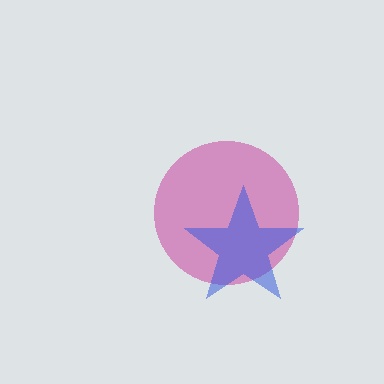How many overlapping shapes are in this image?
There are 2 overlapping shapes in the image.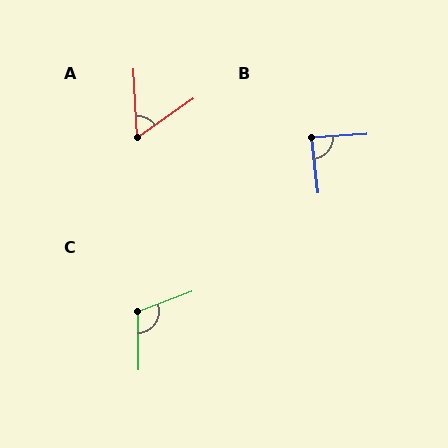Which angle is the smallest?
A, at approximately 58 degrees.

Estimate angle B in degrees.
Approximately 86 degrees.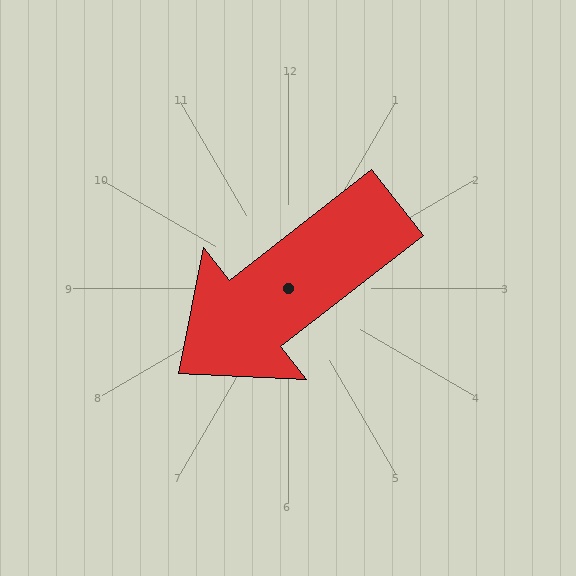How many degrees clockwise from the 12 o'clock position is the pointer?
Approximately 232 degrees.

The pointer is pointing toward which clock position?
Roughly 8 o'clock.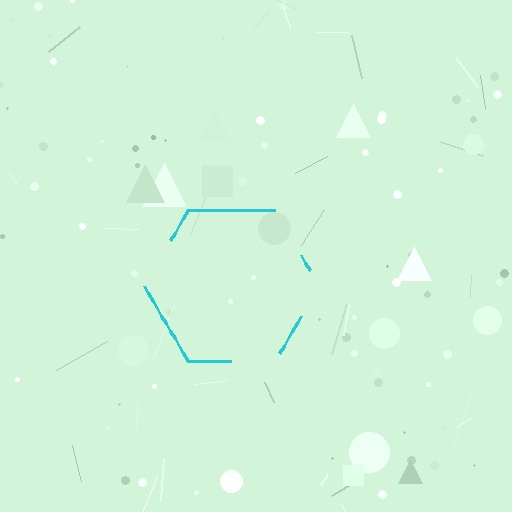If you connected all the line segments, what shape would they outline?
They would outline a hexagon.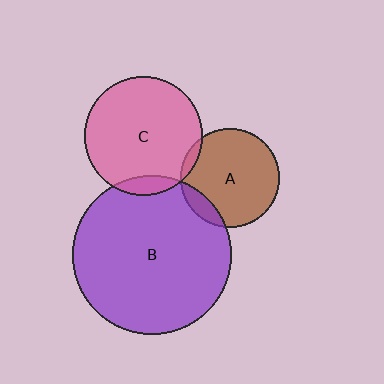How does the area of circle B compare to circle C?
Approximately 1.8 times.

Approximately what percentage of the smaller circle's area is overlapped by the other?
Approximately 5%.